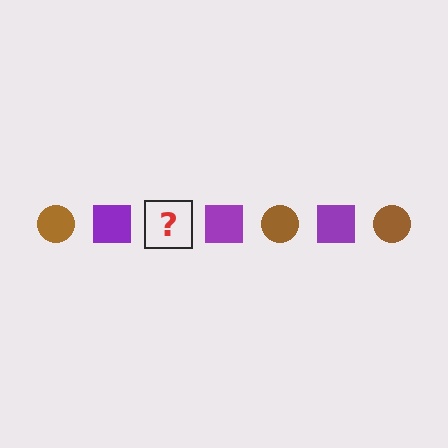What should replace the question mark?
The question mark should be replaced with a brown circle.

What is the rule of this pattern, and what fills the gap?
The rule is that the pattern alternates between brown circle and purple square. The gap should be filled with a brown circle.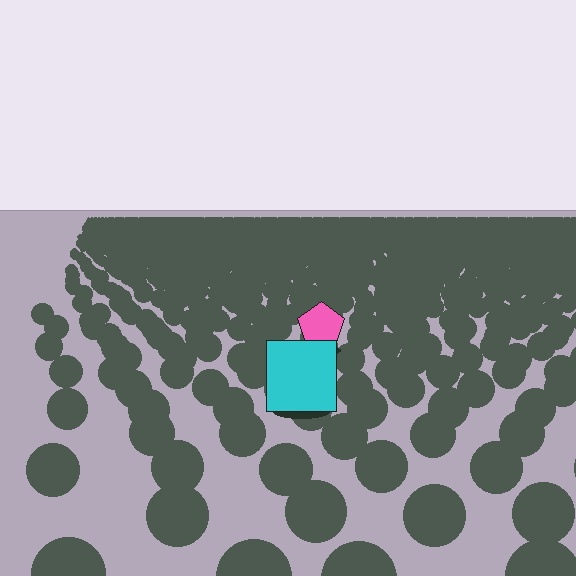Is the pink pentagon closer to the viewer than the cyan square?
No. The cyan square is closer — you can tell from the texture gradient: the ground texture is coarser near it.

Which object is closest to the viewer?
The cyan square is closest. The texture marks near it are larger and more spread out.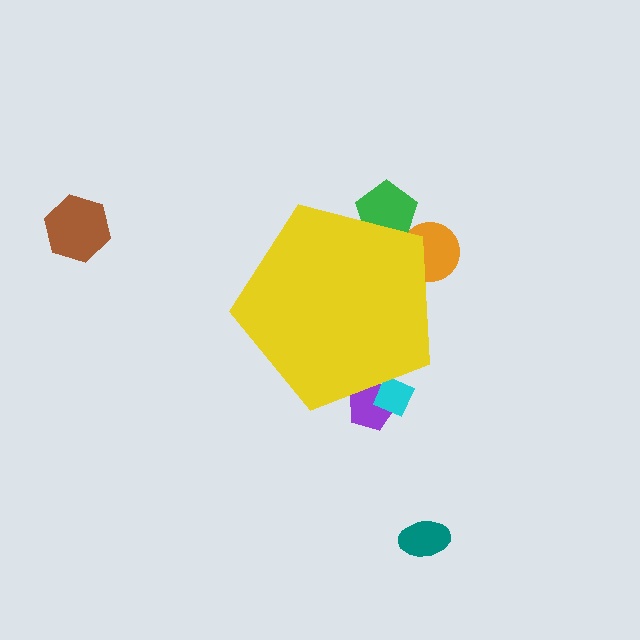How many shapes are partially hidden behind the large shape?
4 shapes are partially hidden.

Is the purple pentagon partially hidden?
Yes, the purple pentagon is partially hidden behind the yellow pentagon.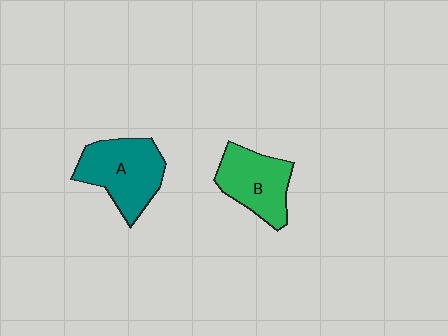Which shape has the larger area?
Shape A (teal).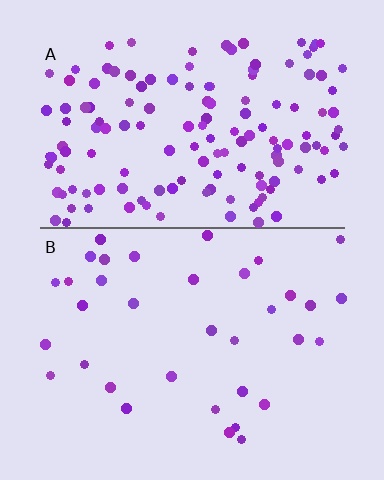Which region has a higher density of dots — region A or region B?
A (the top).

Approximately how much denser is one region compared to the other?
Approximately 3.9× — region A over region B.